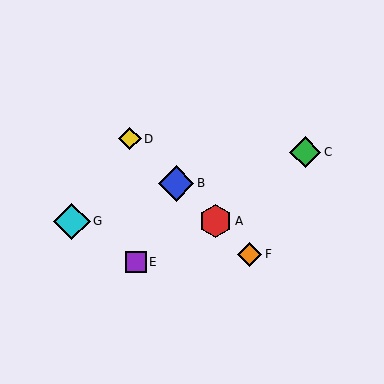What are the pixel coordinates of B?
Object B is at (176, 183).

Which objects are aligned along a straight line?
Objects A, B, D, F are aligned along a straight line.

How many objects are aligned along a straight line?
4 objects (A, B, D, F) are aligned along a straight line.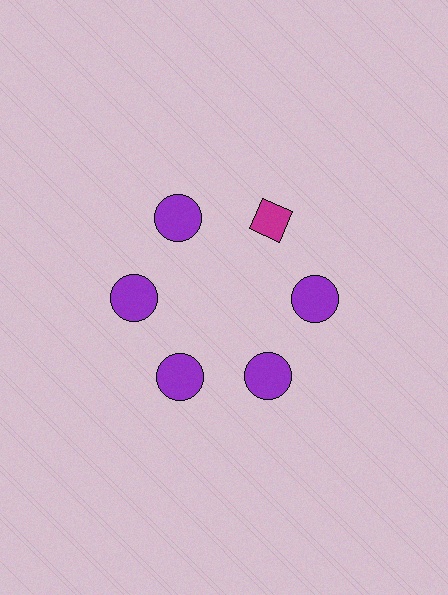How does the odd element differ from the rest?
It differs in both color (magenta instead of purple) and shape (diamond instead of circle).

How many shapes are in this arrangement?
There are 6 shapes arranged in a ring pattern.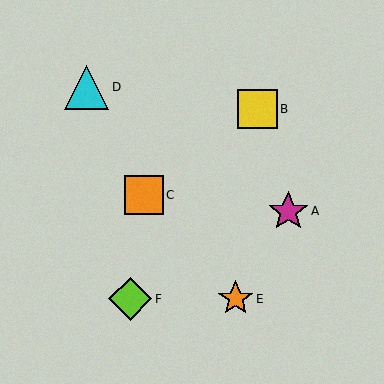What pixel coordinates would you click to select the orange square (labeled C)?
Click at (144, 195) to select the orange square C.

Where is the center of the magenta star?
The center of the magenta star is at (288, 211).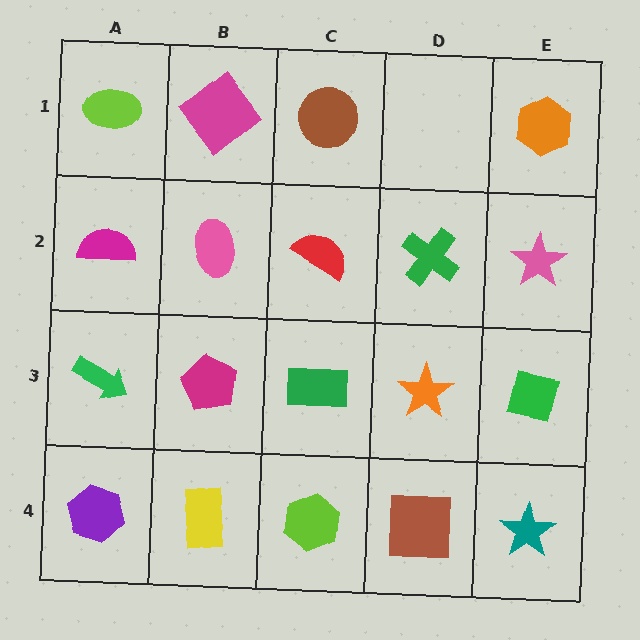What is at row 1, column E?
An orange hexagon.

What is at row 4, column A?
A purple hexagon.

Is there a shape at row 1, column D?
No, that cell is empty.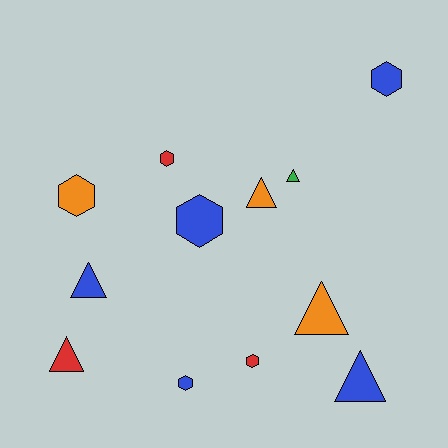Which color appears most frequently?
Blue, with 5 objects.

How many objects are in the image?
There are 12 objects.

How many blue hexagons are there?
There are 3 blue hexagons.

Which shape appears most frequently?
Triangle, with 6 objects.